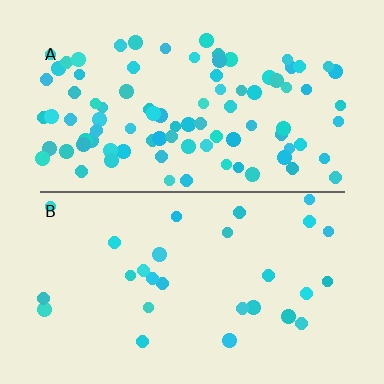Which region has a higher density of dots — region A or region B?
A (the top).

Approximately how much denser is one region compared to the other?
Approximately 3.2× — region A over region B.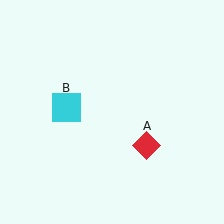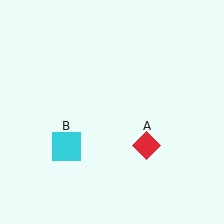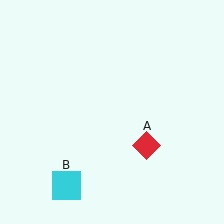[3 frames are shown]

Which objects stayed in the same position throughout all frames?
Red diamond (object A) remained stationary.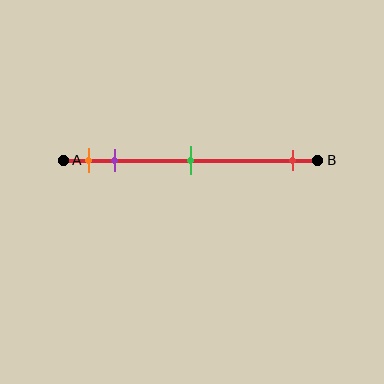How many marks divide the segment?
There are 4 marks dividing the segment.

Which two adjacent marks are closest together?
The orange and purple marks are the closest adjacent pair.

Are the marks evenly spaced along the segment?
No, the marks are not evenly spaced.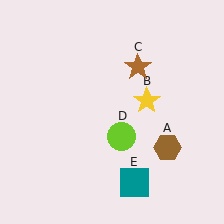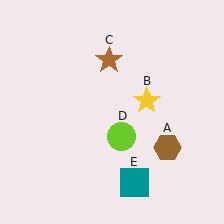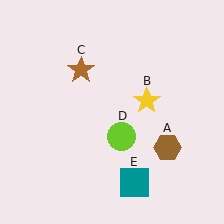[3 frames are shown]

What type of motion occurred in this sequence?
The brown star (object C) rotated counterclockwise around the center of the scene.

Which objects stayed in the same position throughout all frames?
Brown hexagon (object A) and yellow star (object B) and lime circle (object D) and teal square (object E) remained stationary.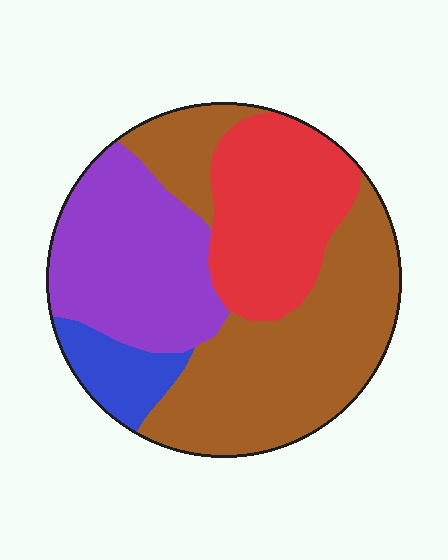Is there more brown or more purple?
Brown.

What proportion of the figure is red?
Red takes up about one quarter (1/4) of the figure.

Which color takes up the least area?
Blue, at roughly 10%.